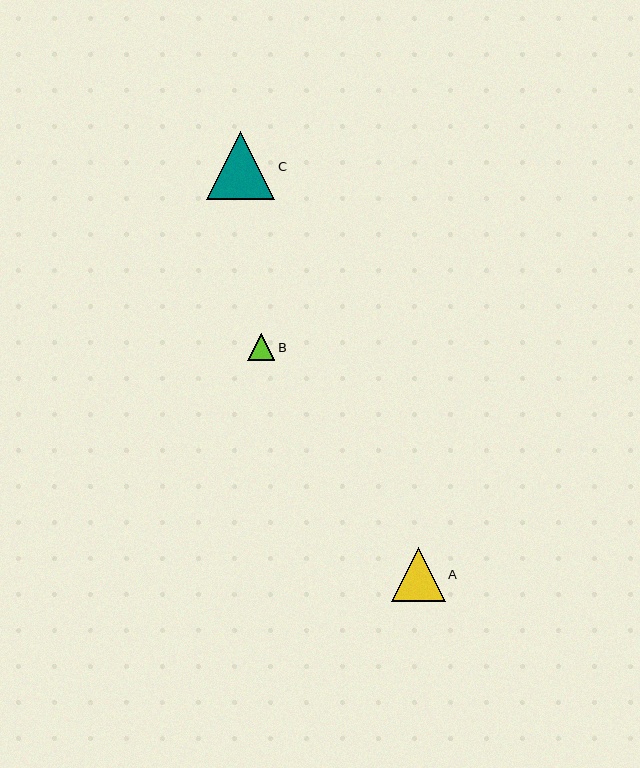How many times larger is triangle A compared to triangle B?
Triangle A is approximately 2.0 times the size of triangle B.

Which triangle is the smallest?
Triangle B is the smallest with a size of approximately 27 pixels.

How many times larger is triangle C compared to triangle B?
Triangle C is approximately 2.5 times the size of triangle B.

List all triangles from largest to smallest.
From largest to smallest: C, A, B.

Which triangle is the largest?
Triangle C is the largest with a size of approximately 68 pixels.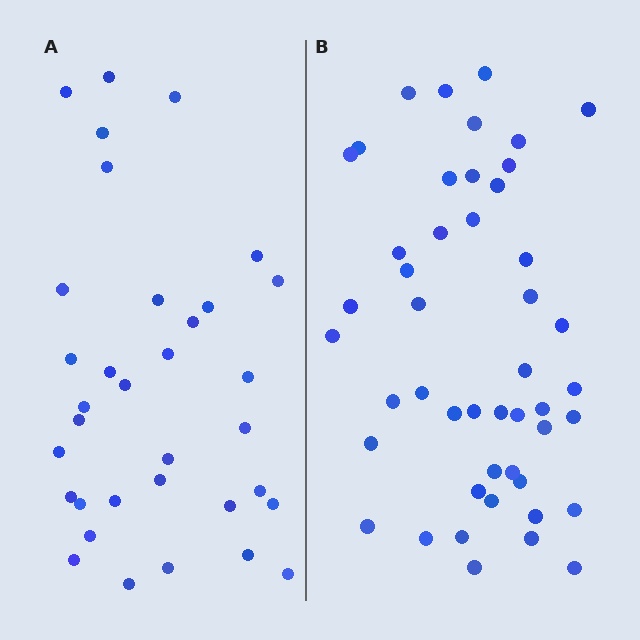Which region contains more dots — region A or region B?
Region B (the right region) has more dots.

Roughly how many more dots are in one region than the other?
Region B has approximately 15 more dots than region A.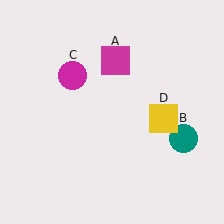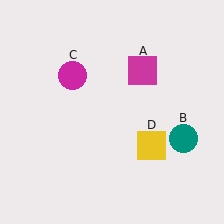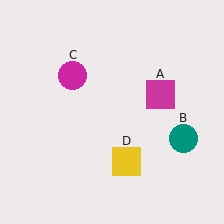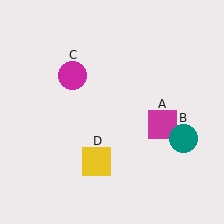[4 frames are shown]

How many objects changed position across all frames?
2 objects changed position: magenta square (object A), yellow square (object D).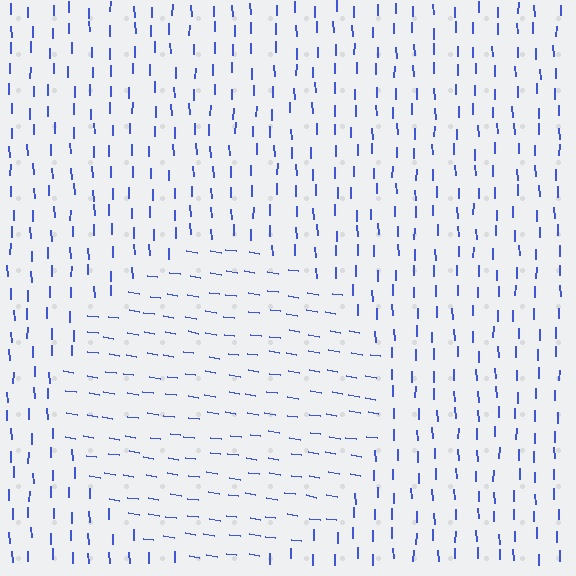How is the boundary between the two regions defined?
The boundary is defined purely by a change in line orientation (approximately 81 degrees difference). All lines are the same color and thickness.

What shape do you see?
I see a circle.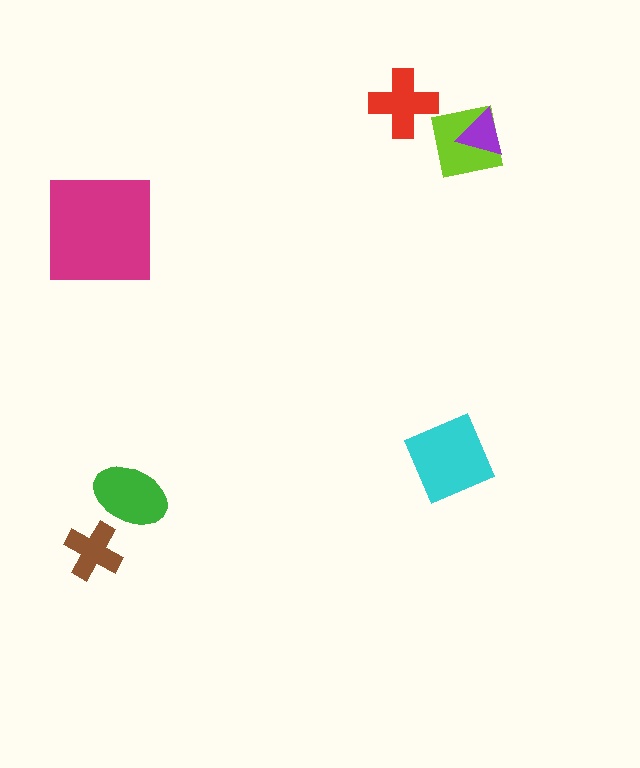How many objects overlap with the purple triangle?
1 object overlaps with the purple triangle.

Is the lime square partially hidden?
Yes, it is partially covered by another shape.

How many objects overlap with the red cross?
0 objects overlap with the red cross.